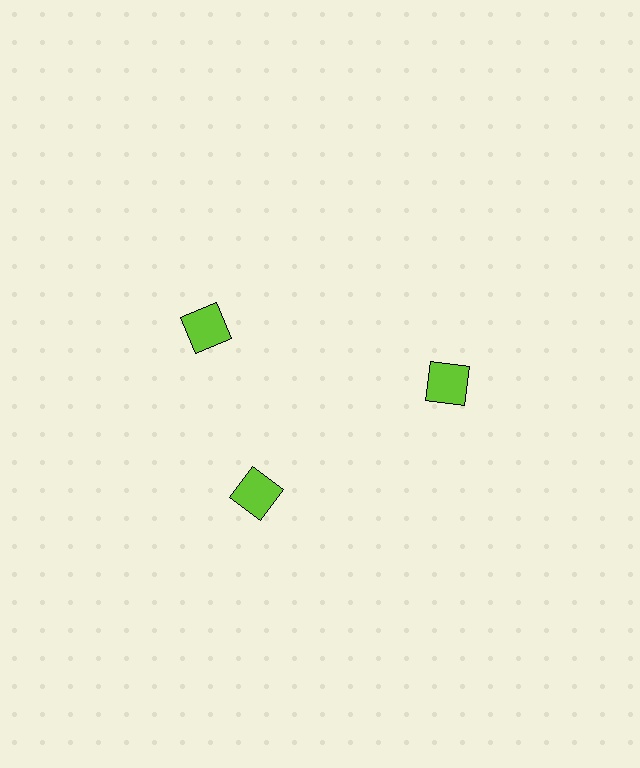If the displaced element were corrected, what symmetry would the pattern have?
It would have 3-fold rotational symmetry — the pattern would map onto itself every 120 degrees.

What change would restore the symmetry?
The symmetry would be restored by rotating it back into even spacing with its neighbors so that all 3 squares sit at equal angles and equal distance from the center.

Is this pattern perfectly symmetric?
No. The 3 lime squares are arranged in a ring, but one element near the 11 o'clock position is rotated out of alignment along the ring, breaking the 3-fold rotational symmetry.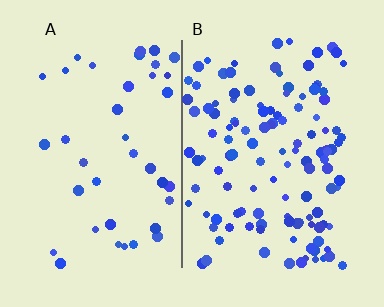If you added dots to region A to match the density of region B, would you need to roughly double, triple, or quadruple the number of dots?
Approximately triple.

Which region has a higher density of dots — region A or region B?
B (the right).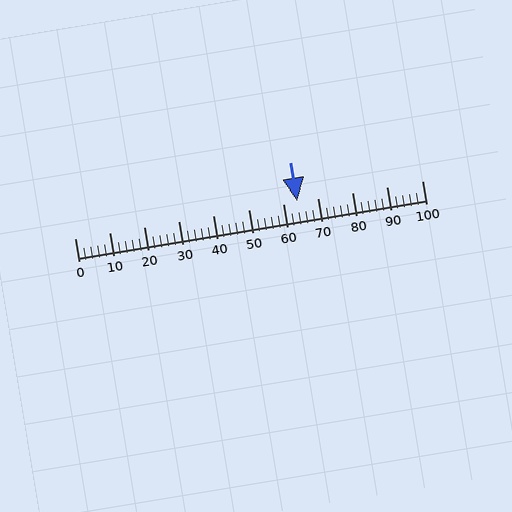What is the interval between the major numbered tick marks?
The major tick marks are spaced 10 units apart.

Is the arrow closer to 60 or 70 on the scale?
The arrow is closer to 60.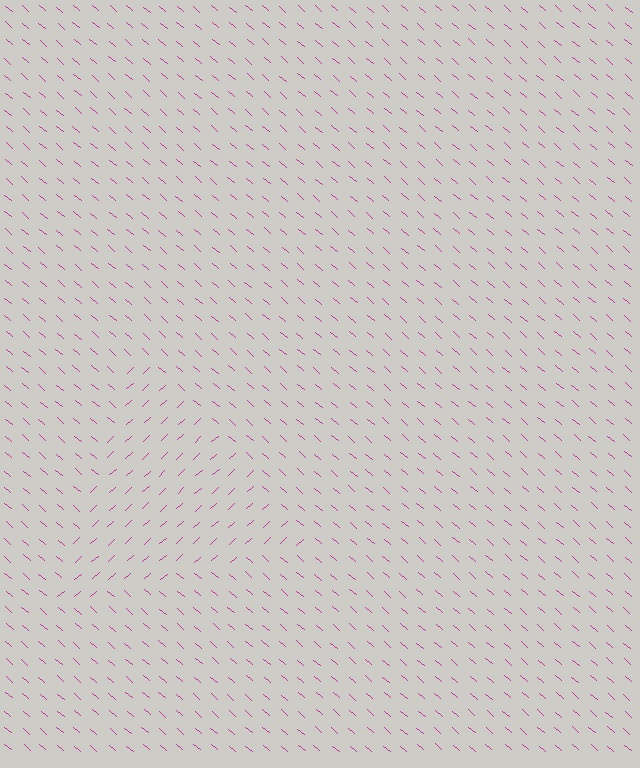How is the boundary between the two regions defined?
The boundary is defined purely by a change in line orientation (approximately 83 degrees difference). All lines are the same color and thickness.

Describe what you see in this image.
The image is filled with small magenta line segments. A triangle region in the image has lines oriented differently from the surrounding lines, creating a visible texture boundary.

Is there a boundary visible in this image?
Yes, there is a texture boundary formed by a change in line orientation.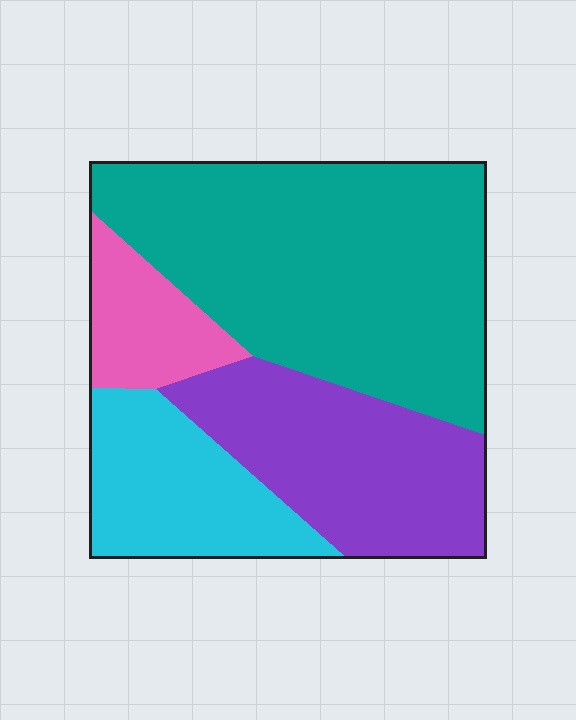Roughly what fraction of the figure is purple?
Purple takes up between a sixth and a third of the figure.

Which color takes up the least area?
Pink, at roughly 10%.